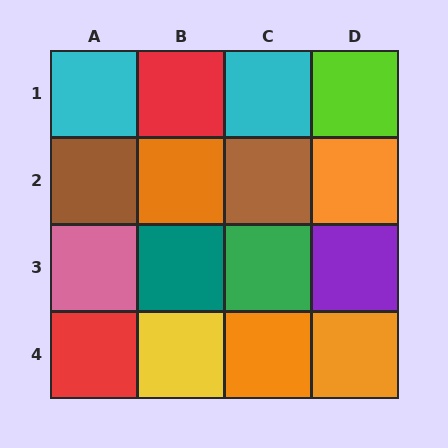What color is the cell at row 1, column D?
Lime.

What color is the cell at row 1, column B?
Red.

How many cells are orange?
4 cells are orange.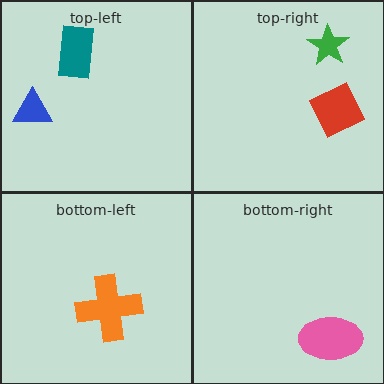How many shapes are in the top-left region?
2.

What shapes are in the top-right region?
The red diamond, the green star.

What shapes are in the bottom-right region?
The pink ellipse.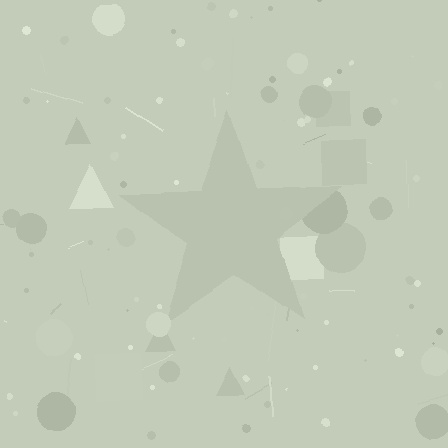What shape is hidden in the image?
A star is hidden in the image.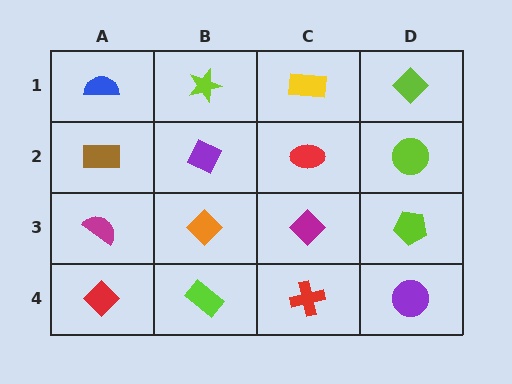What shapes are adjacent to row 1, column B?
A purple diamond (row 2, column B), a blue semicircle (row 1, column A), a yellow rectangle (row 1, column C).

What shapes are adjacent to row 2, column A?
A blue semicircle (row 1, column A), a magenta semicircle (row 3, column A), a purple diamond (row 2, column B).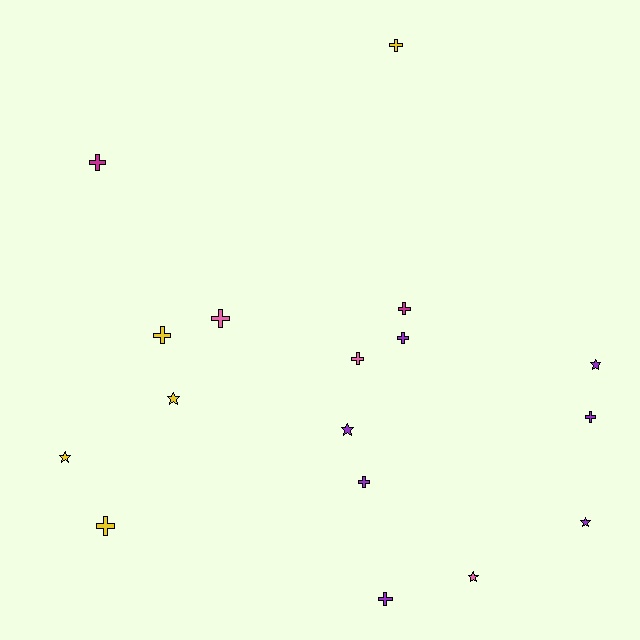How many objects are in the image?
There are 17 objects.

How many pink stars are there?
There is 1 pink star.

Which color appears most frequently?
Purple, with 7 objects.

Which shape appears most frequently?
Cross, with 11 objects.